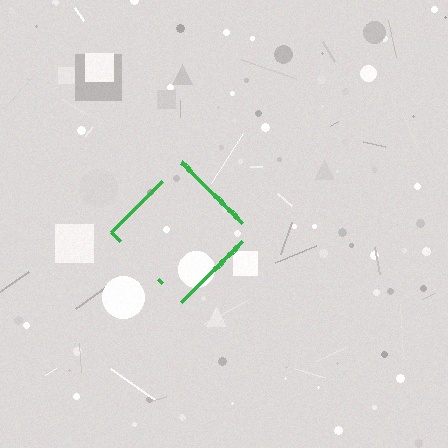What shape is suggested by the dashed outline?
The dashed outline suggests a diamond.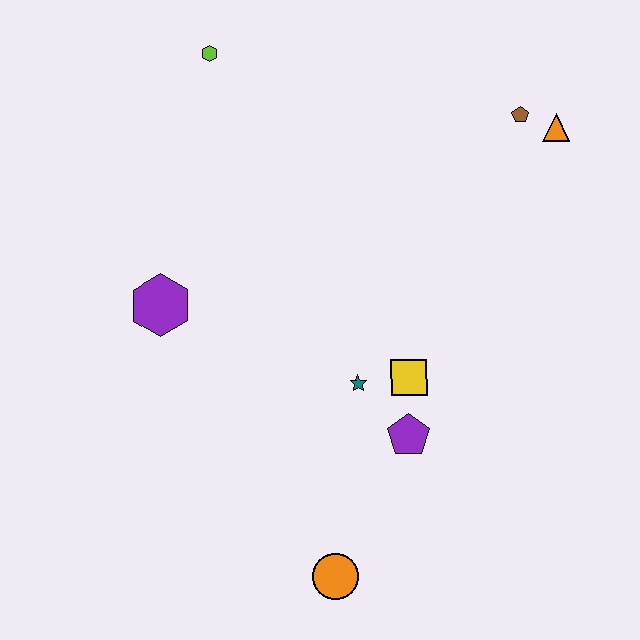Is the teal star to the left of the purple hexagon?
No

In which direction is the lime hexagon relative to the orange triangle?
The lime hexagon is to the left of the orange triangle.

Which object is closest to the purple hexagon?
The teal star is closest to the purple hexagon.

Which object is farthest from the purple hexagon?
The orange triangle is farthest from the purple hexagon.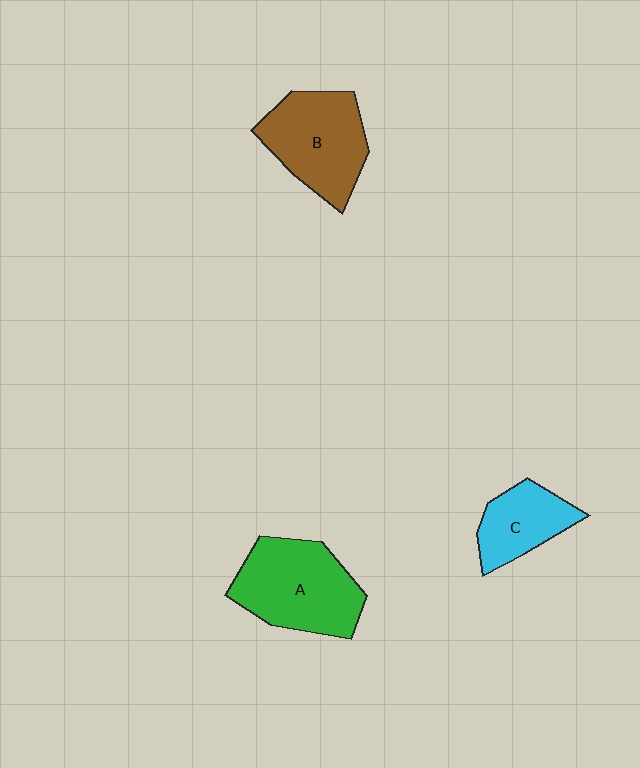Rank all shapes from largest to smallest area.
From largest to smallest: A (green), B (brown), C (cyan).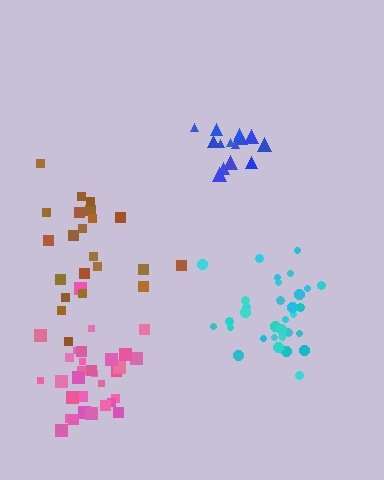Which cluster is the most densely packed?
Cyan.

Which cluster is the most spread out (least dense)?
Brown.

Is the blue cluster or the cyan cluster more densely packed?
Cyan.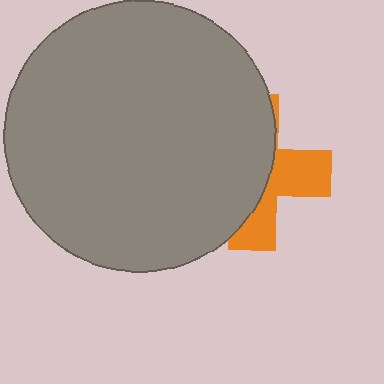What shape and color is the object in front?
The object in front is a gray circle.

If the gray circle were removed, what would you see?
You would see the complete orange cross.